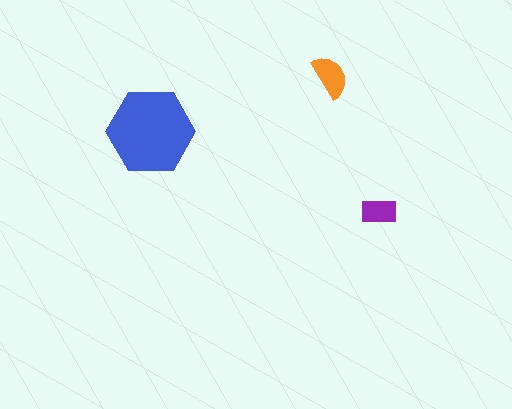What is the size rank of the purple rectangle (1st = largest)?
3rd.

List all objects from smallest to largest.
The purple rectangle, the orange semicircle, the blue hexagon.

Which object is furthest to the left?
The blue hexagon is leftmost.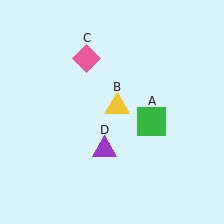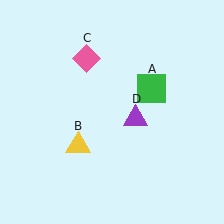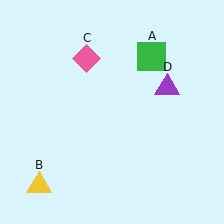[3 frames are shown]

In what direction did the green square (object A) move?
The green square (object A) moved up.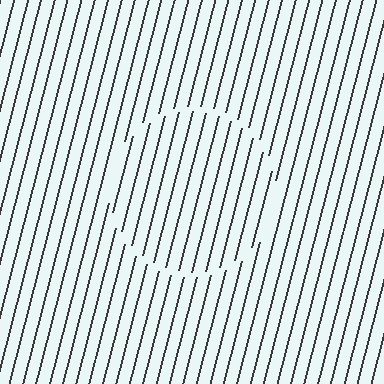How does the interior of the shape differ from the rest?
The interior of the shape contains the same grating, shifted by half a period — the contour is defined by the phase discontinuity where line-ends from the inner and outer gratings abut.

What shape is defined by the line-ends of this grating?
An illusory circle. The interior of the shape contains the same grating, shifted by half a period — the contour is defined by the phase discontinuity where line-ends from the inner and outer gratings abut.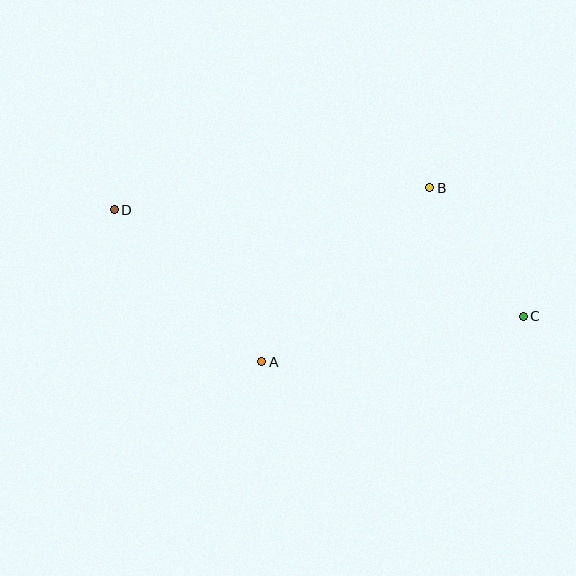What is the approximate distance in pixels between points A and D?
The distance between A and D is approximately 212 pixels.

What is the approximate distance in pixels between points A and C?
The distance between A and C is approximately 265 pixels.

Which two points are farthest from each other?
Points C and D are farthest from each other.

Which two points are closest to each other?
Points B and C are closest to each other.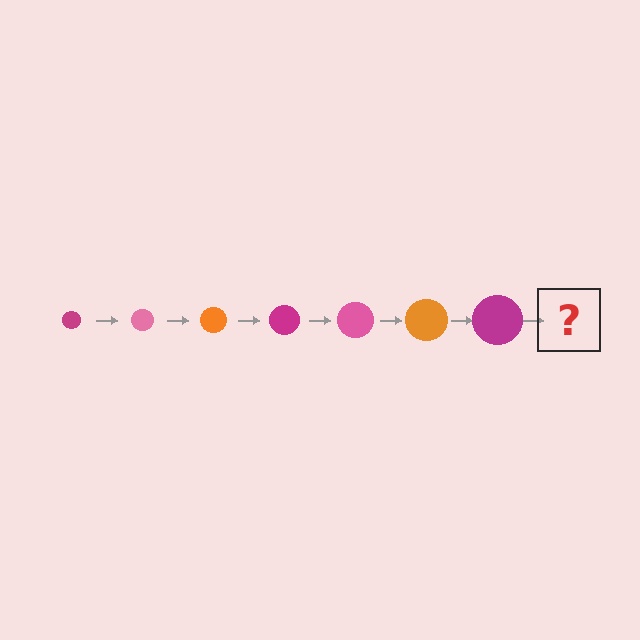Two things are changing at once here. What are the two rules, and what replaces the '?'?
The two rules are that the circle grows larger each step and the color cycles through magenta, pink, and orange. The '?' should be a pink circle, larger than the previous one.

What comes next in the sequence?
The next element should be a pink circle, larger than the previous one.